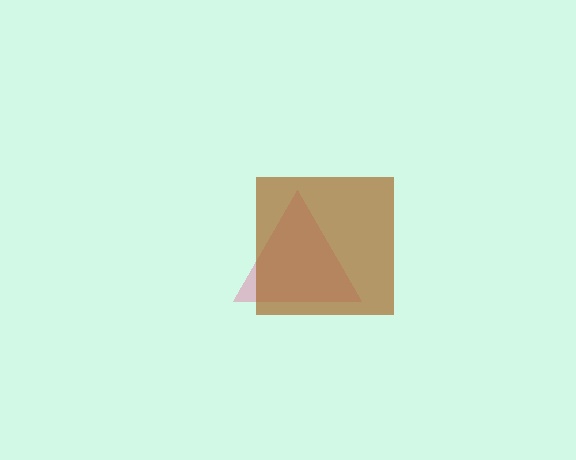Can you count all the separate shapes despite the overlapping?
Yes, there are 2 separate shapes.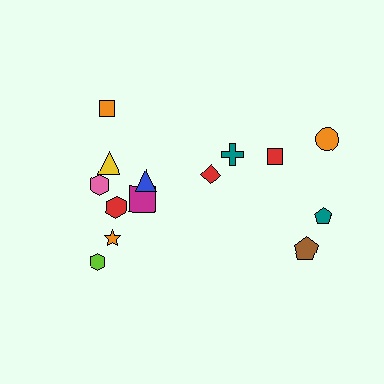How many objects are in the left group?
There are 8 objects.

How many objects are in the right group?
There are 6 objects.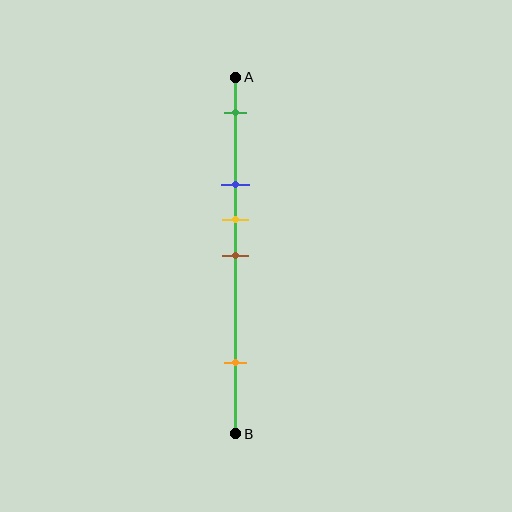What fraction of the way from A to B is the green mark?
The green mark is approximately 10% (0.1) of the way from A to B.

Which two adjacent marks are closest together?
The yellow and brown marks are the closest adjacent pair.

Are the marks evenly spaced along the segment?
No, the marks are not evenly spaced.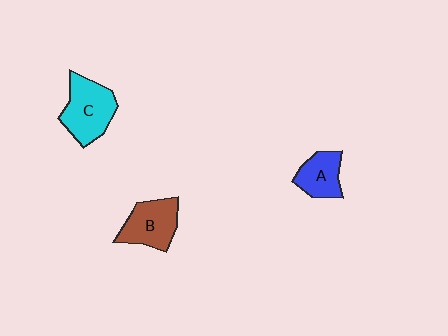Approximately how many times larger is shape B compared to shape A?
Approximately 1.3 times.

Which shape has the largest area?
Shape C (cyan).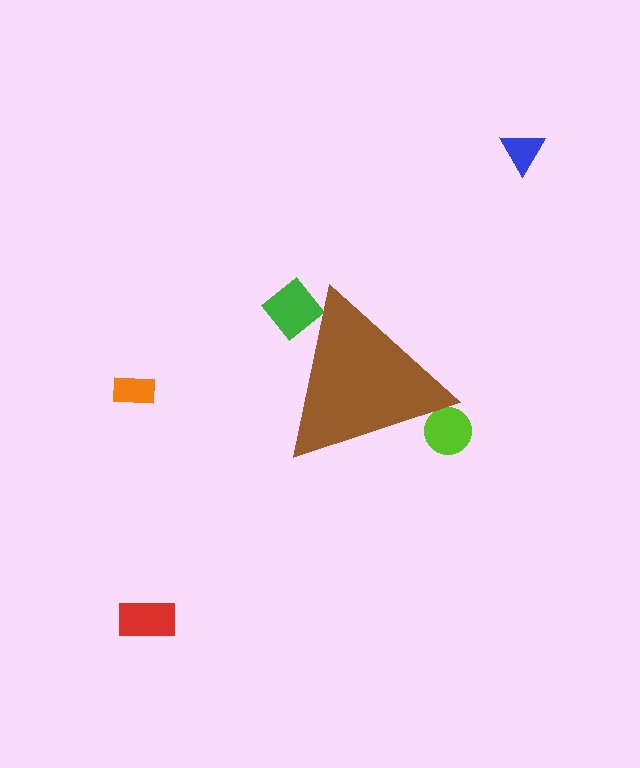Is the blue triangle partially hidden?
No, the blue triangle is fully visible.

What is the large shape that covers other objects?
A brown triangle.